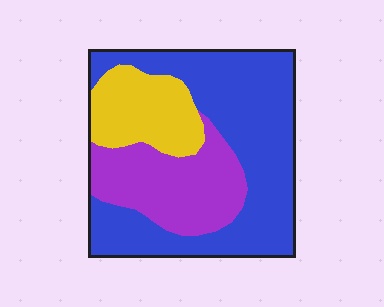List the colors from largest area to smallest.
From largest to smallest: blue, purple, yellow.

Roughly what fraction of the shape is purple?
Purple covers around 25% of the shape.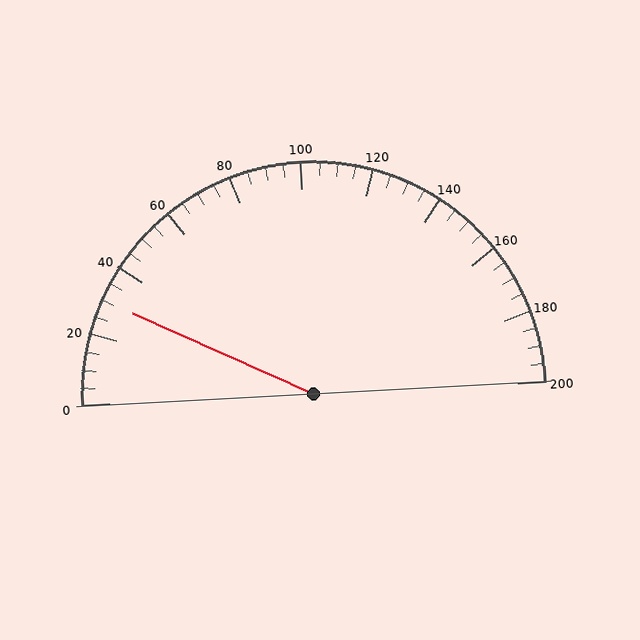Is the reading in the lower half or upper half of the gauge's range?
The reading is in the lower half of the range (0 to 200).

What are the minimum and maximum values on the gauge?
The gauge ranges from 0 to 200.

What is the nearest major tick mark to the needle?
The nearest major tick mark is 40.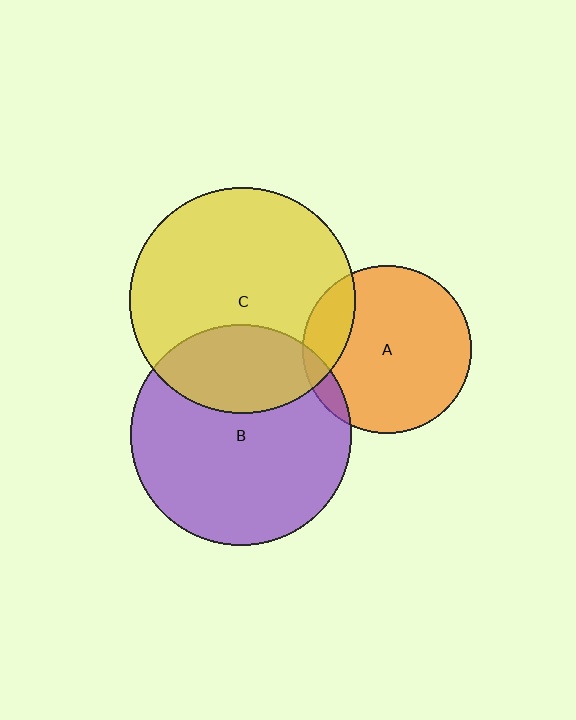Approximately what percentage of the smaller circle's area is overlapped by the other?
Approximately 15%.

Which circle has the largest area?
Circle C (yellow).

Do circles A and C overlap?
Yes.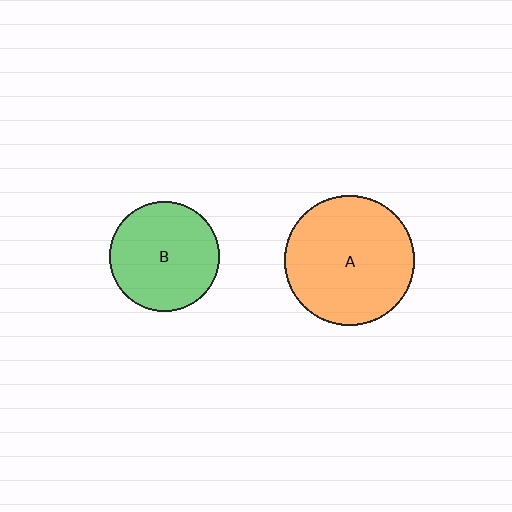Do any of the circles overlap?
No, none of the circles overlap.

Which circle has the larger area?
Circle A (orange).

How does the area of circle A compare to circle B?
Approximately 1.4 times.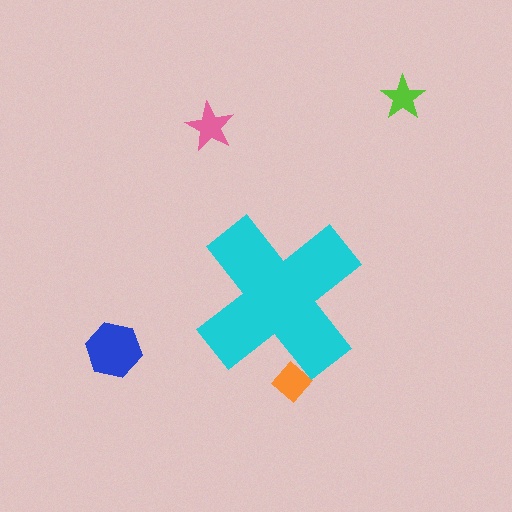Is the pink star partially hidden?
No, the pink star is fully visible.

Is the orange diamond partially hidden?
Yes, the orange diamond is partially hidden behind the cyan cross.